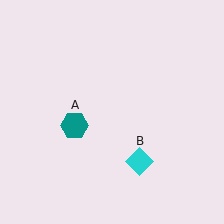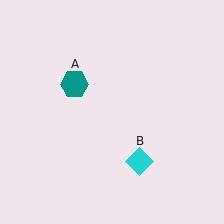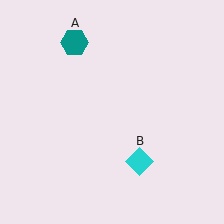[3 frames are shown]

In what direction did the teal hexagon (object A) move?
The teal hexagon (object A) moved up.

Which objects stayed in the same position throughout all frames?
Cyan diamond (object B) remained stationary.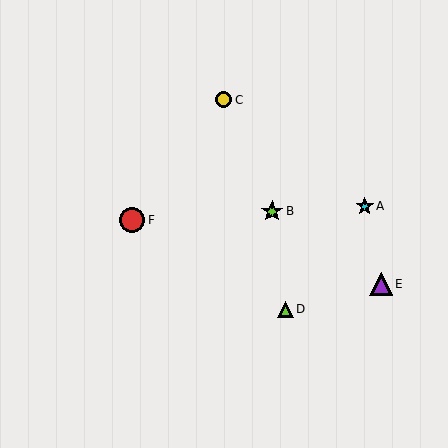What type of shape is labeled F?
Shape F is a red circle.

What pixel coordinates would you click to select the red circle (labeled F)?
Click at (132, 220) to select the red circle F.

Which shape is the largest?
The red circle (labeled F) is the largest.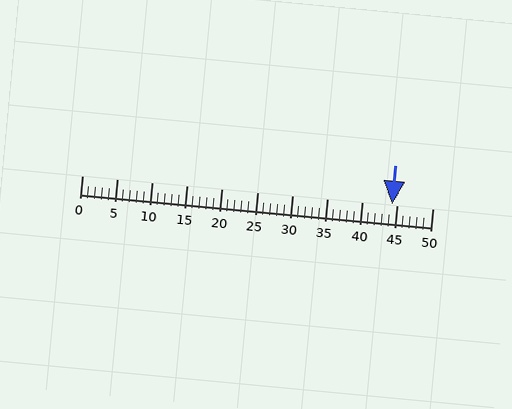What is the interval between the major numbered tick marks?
The major tick marks are spaced 5 units apart.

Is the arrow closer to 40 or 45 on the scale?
The arrow is closer to 45.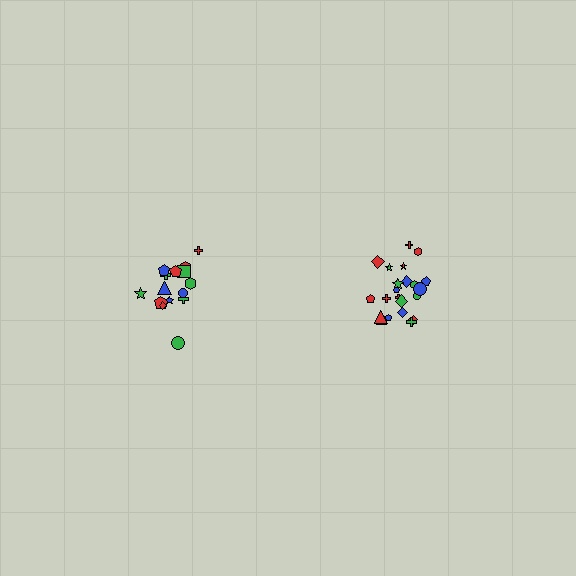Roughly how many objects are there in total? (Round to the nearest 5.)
Roughly 35 objects in total.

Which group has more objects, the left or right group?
The right group.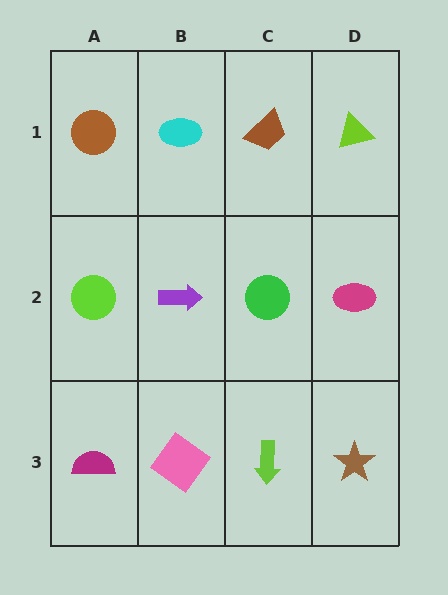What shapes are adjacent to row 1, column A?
A lime circle (row 2, column A), a cyan ellipse (row 1, column B).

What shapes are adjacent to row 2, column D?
A lime triangle (row 1, column D), a brown star (row 3, column D), a green circle (row 2, column C).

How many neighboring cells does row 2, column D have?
3.